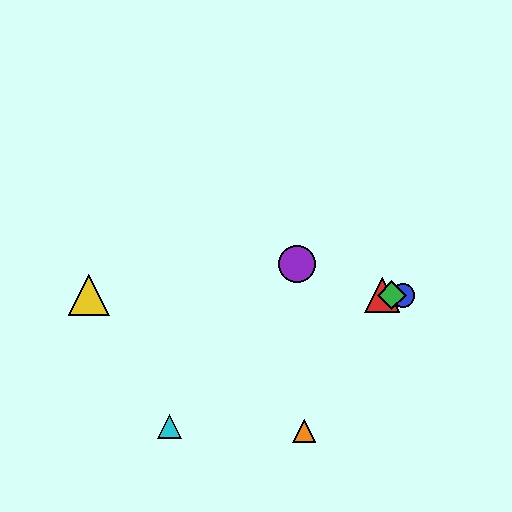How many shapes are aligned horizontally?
4 shapes (the red triangle, the blue circle, the green diamond, the yellow triangle) are aligned horizontally.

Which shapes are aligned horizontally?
The red triangle, the blue circle, the green diamond, the yellow triangle are aligned horizontally.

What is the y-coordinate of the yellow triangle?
The yellow triangle is at y≈295.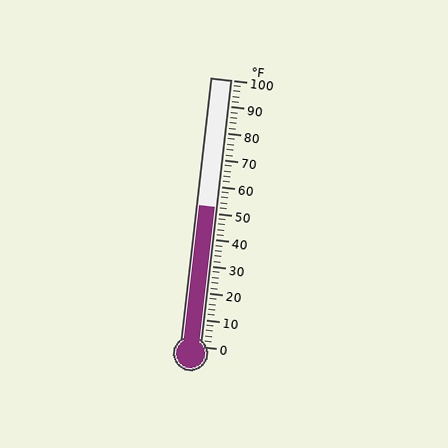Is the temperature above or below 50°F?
The temperature is above 50°F.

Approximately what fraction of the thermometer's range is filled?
The thermometer is filled to approximately 50% of its range.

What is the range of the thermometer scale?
The thermometer scale ranges from 0°F to 100°F.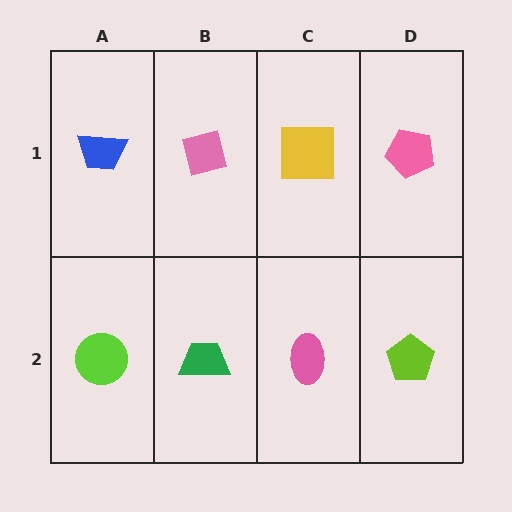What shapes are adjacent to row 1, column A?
A lime circle (row 2, column A), a pink square (row 1, column B).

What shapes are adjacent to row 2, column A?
A blue trapezoid (row 1, column A), a green trapezoid (row 2, column B).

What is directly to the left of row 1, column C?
A pink square.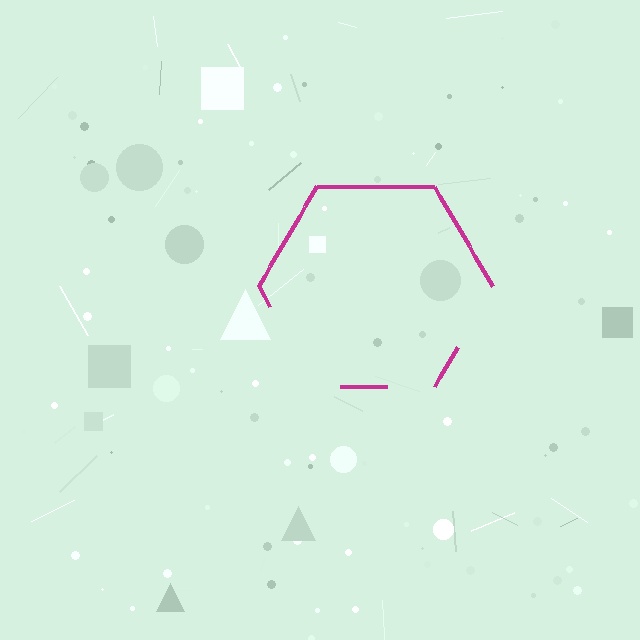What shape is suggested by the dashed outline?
The dashed outline suggests a hexagon.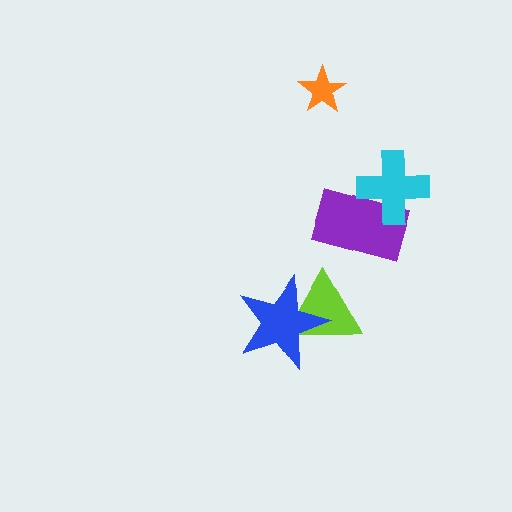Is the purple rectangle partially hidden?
Yes, it is partially covered by another shape.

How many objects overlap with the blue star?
1 object overlaps with the blue star.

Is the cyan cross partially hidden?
No, no other shape covers it.